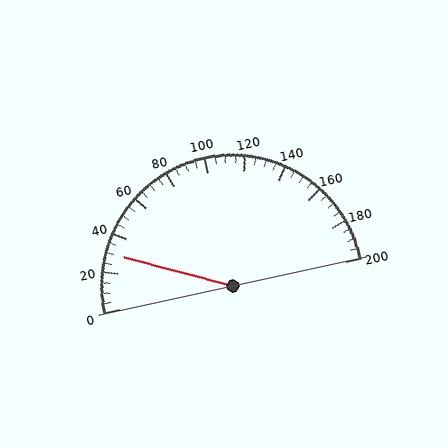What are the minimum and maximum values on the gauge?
The gauge ranges from 0 to 200.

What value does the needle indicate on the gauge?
The needle indicates approximately 30.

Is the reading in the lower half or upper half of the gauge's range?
The reading is in the lower half of the range (0 to 200).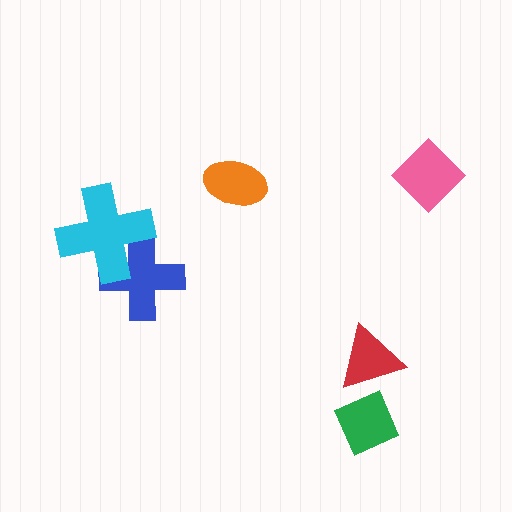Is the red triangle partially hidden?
No, no other shape covers it.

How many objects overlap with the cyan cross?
1 object overlaps with the cyan cross.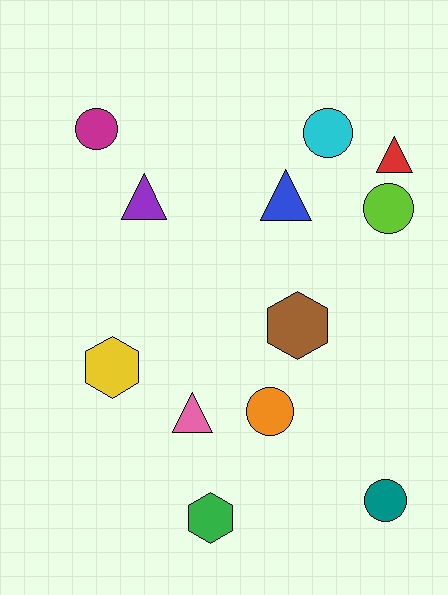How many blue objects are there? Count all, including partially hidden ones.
There is 1 blue object.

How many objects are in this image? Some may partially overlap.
There are 12 objects.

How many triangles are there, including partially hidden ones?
There are 4 triangles.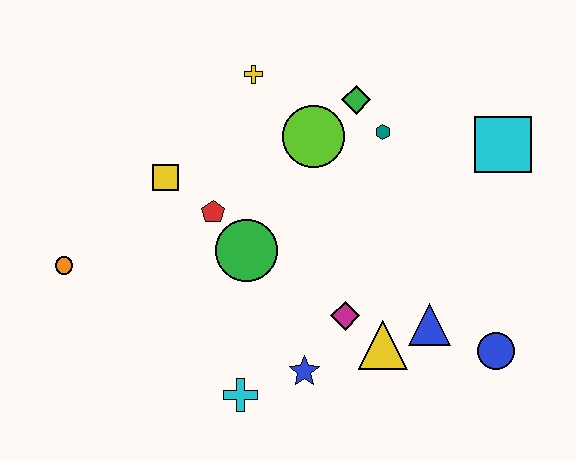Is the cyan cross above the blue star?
No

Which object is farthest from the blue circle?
The orange circle is farthest from the blue circle.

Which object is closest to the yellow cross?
The lime circle is closest to the yellow cross.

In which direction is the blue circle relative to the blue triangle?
The blue circle is to the right of the blue triangle.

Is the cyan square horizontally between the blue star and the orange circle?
No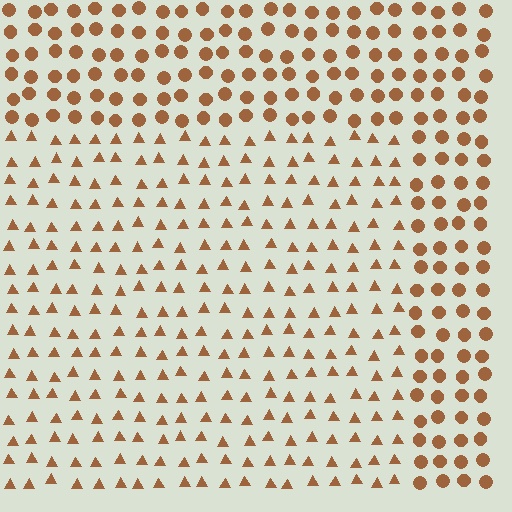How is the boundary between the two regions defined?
The boundary is defined by a change in element shape: triangles inside vs. circles outside. All elements share the same color and spacing.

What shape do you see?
I see a rectangle.